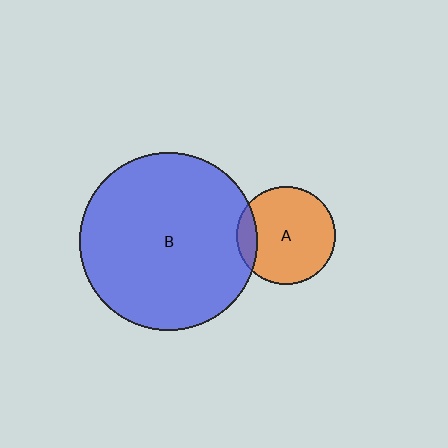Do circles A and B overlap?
Yes.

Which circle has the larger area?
Circle B (blue).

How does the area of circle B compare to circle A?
Approximately 3.2 times.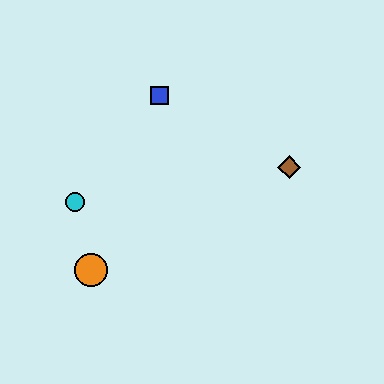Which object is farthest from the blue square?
The orange circle is farthest from the blue square.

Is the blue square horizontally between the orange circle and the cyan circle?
No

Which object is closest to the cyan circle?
The orange circle is closest to the cyan circle.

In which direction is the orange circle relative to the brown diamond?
The orange circle is to the left of the brown diamond.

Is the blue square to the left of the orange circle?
No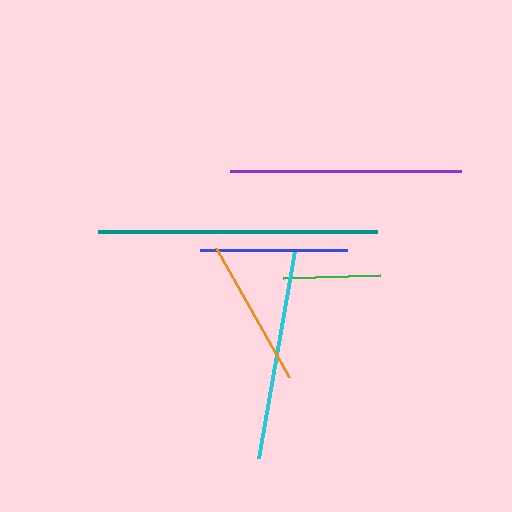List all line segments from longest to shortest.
From longest to shortest: teal, purple, cyan, orange, blue, green.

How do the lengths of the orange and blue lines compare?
The orange and blue lines are approximately the same length.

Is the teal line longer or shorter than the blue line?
The teal line is longer than the blue line.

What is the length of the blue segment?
The blue segment is approximately 146 pixels long.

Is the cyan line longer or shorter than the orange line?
The cyan line is longer than the orange line.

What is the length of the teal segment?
The teal segment is approximately 279 pixels long.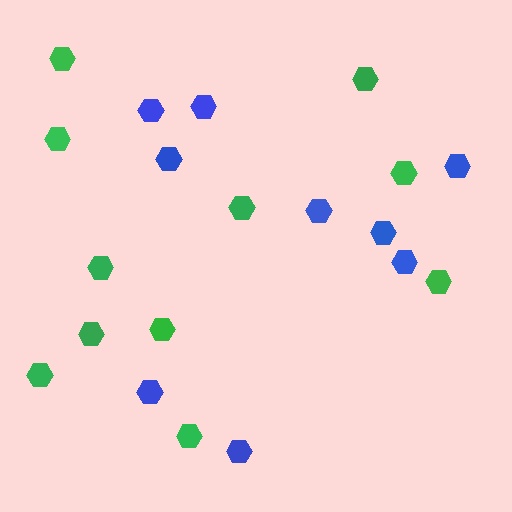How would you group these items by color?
There are 2 groups: one group of green hexagons (11) and one group of blue hexagons (9).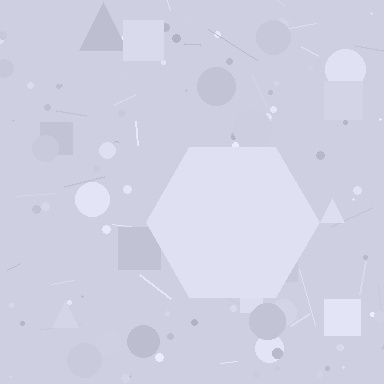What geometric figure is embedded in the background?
A hexagon is embedded in the background.